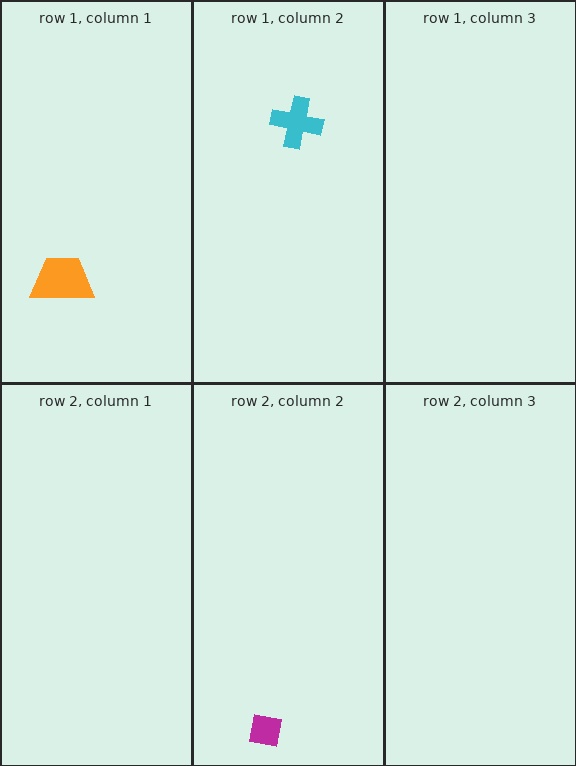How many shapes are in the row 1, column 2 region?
1.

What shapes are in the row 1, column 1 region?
The orange trapezoid.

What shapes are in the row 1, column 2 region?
The cyan cross.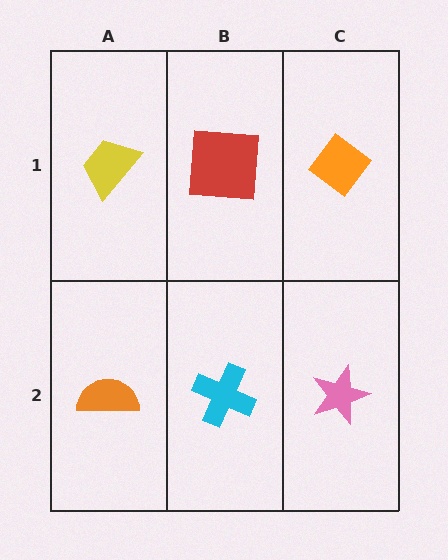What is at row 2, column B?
A cyan cross.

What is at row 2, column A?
An orange semicircle.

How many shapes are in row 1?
3 shapes.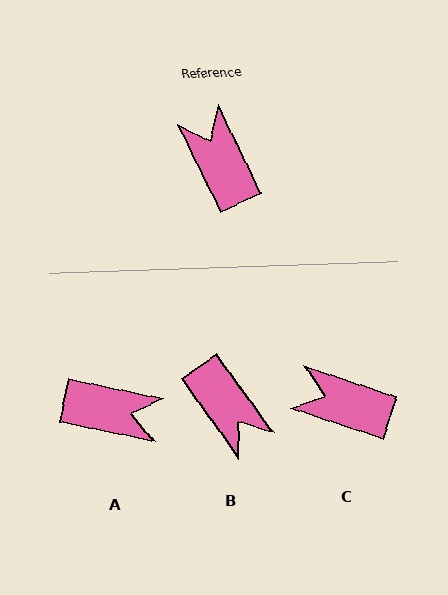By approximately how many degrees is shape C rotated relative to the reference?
Approximately 46 degrees counter-clockwise.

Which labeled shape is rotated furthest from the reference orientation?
B, about 170 degrees away.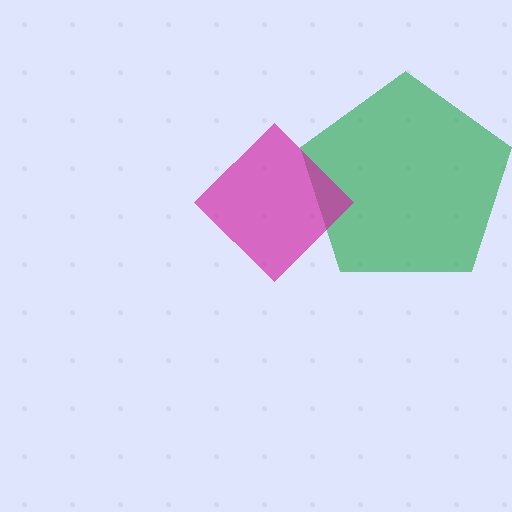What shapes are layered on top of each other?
The layered shapes are: a green pentagon, a magenta diamond.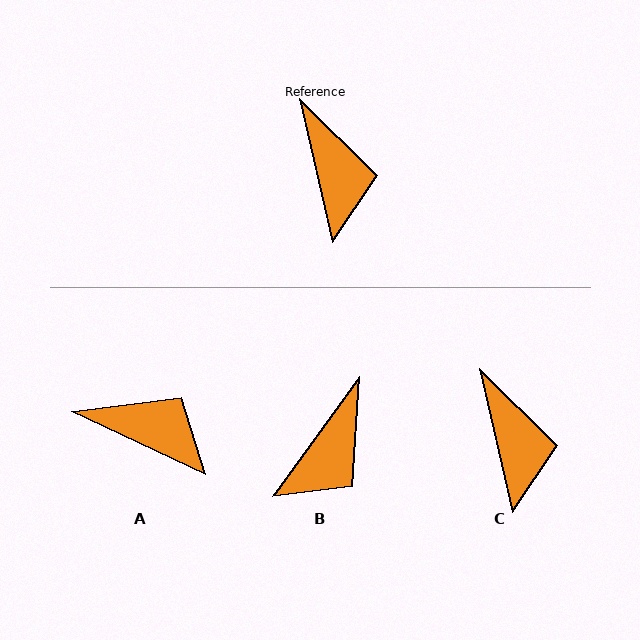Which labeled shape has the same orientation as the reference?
C.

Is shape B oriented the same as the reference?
No, it is off by about 49 degrees.